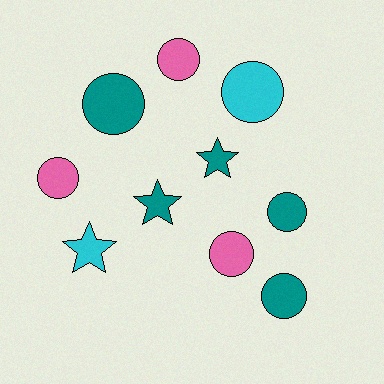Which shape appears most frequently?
Circle, with 7 objects.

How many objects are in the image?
There are 10 objects.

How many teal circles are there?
There are 3 teal circles.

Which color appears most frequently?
Teal, with 5 objects.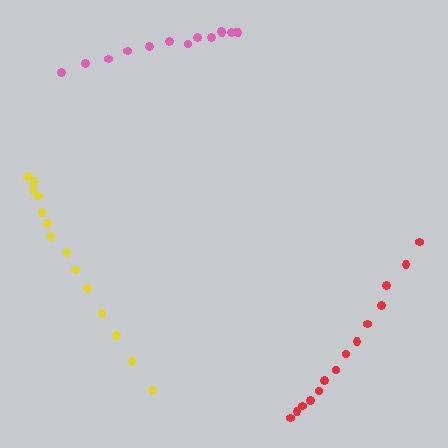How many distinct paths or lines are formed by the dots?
There are 3 distinct paths.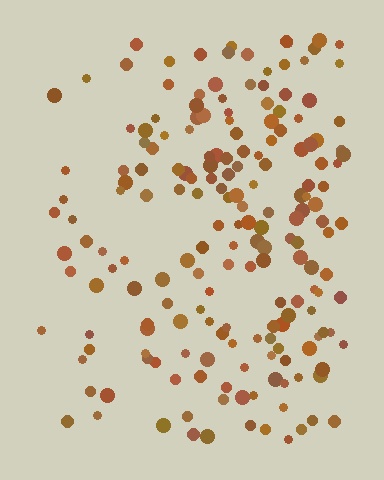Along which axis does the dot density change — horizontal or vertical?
Horizontal.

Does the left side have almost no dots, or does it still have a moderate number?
Still a moderate number, just noticeably fewer than the right.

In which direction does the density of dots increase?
From left to right, with the right side densest.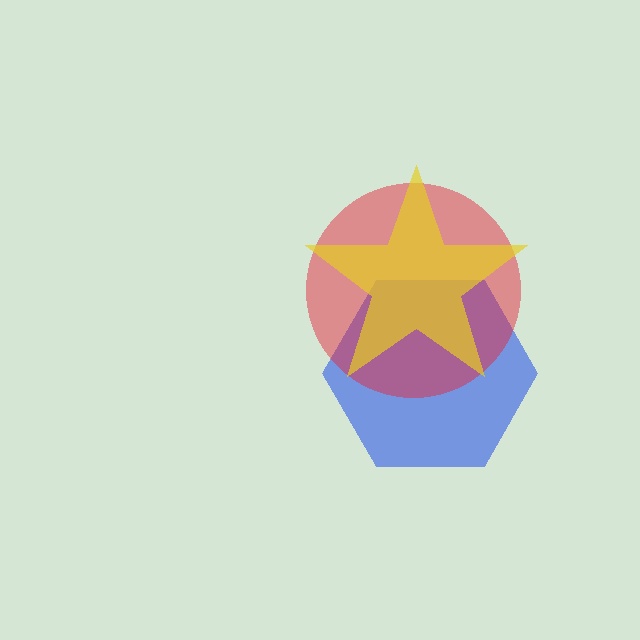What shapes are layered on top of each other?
The layered shapes are: a blue hexagon, a red circle, a yellow star.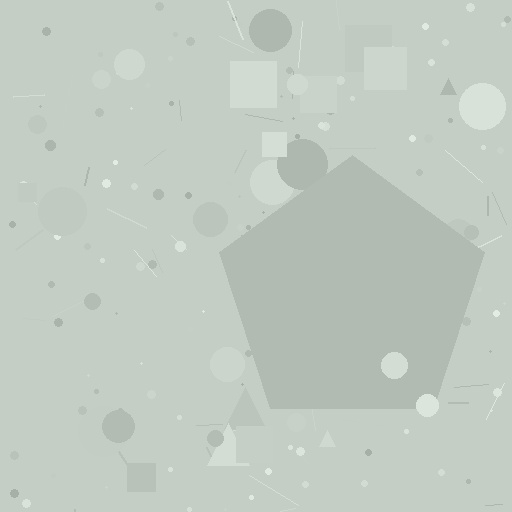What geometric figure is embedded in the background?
A pentagon is embedded in the background.